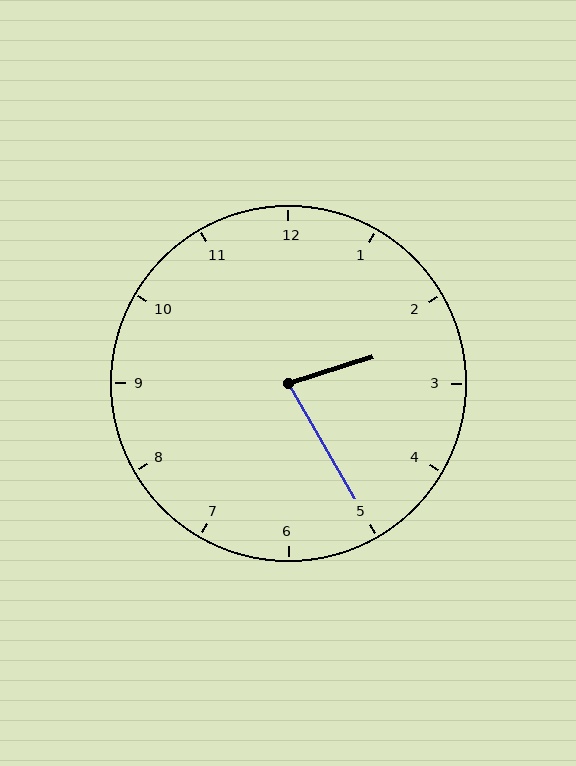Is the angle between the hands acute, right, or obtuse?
It is acute.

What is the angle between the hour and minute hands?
Approximately 78 degrees.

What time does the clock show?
2:25.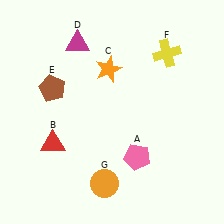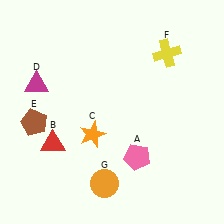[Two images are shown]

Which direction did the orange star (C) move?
The orange star (C) moved down.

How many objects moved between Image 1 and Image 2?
3 objects moved between the two images.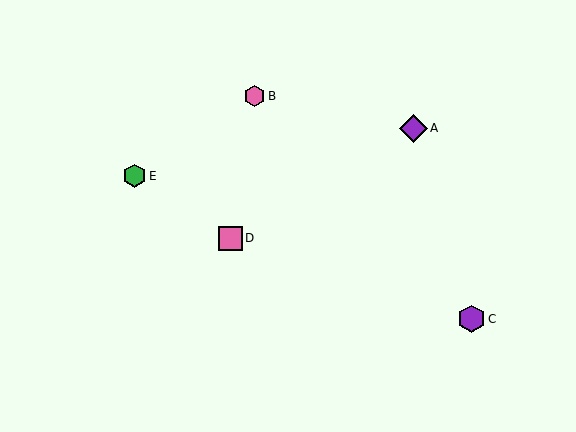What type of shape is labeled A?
Shape A is a purple diamond.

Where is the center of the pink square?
The center of the pink square is at (230, 238).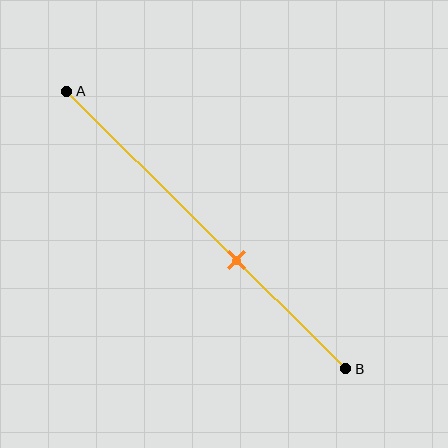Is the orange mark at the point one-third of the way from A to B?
No, the mark is at about 60% from A, not at the 33% one-third point.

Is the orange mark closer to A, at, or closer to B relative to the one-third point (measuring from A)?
The orange mark is closer to point B than the one-third point of segment AB.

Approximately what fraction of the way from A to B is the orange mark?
The orange mark is approximately 60% of the way from A to B.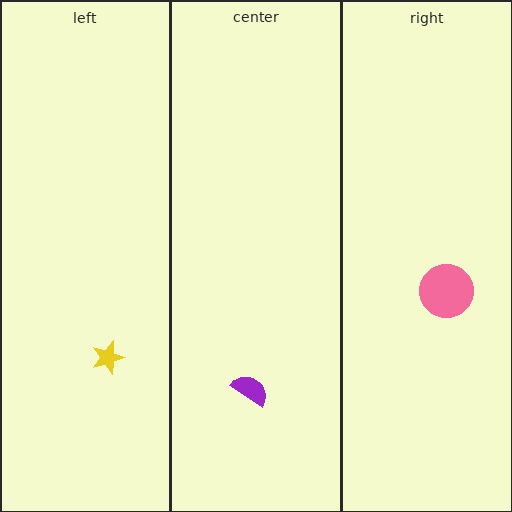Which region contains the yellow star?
The left region.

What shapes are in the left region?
The yellow star.